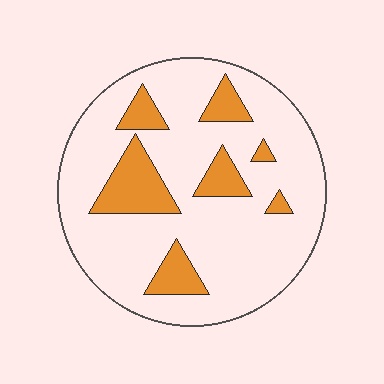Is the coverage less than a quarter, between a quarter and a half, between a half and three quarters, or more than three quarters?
Less than a quarter.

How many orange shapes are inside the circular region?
7.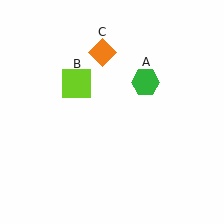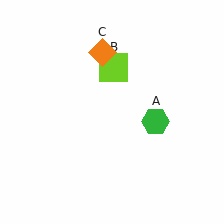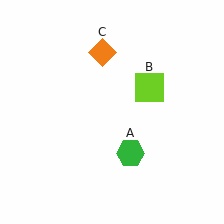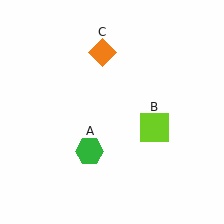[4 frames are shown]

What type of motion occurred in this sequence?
The green hexagon (object A), lime square (object B) rotated clockwise around the center of the scene.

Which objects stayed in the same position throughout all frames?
Orange diamond (object C) remained stationary.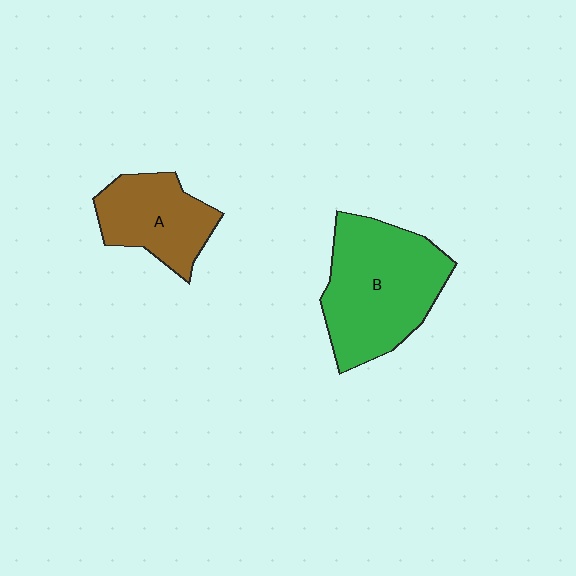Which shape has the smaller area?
Shape A (brown).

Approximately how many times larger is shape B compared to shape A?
Approximately 1.6 times.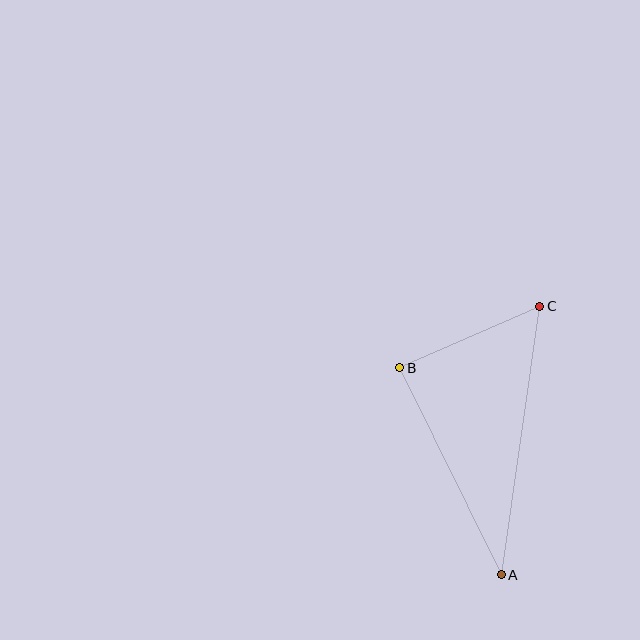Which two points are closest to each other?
Points B and C are closest to each other.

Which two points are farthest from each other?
Points A and C are farthest from each other.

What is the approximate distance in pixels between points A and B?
The distance between A and B is approximately 231 pixels.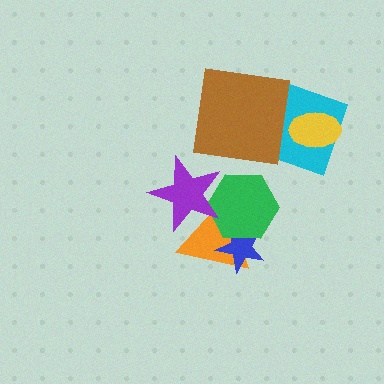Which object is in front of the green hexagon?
The purple star is in front of the green hexagon.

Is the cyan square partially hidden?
Yes, it is partially covered by another shape.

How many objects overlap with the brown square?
1 object overlaps with the brown square.